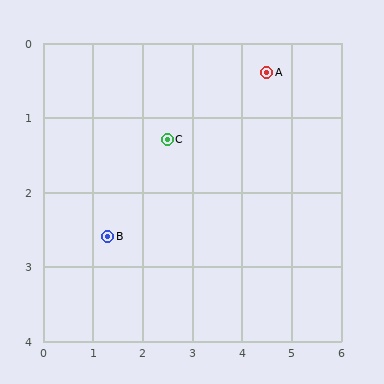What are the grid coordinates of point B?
Point B is at approximately (1.3, 2.6).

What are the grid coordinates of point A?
Point A is at approximately (4.5, 0.4).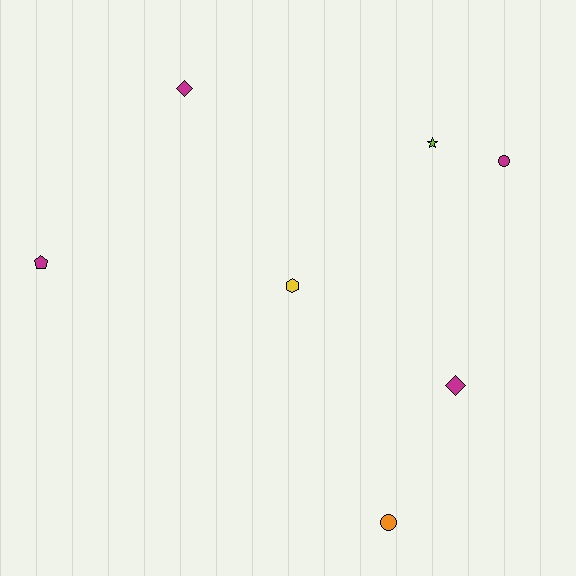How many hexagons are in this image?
There is 1 hexagon.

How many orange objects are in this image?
There is 1 orange object.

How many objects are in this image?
There are 7 objects.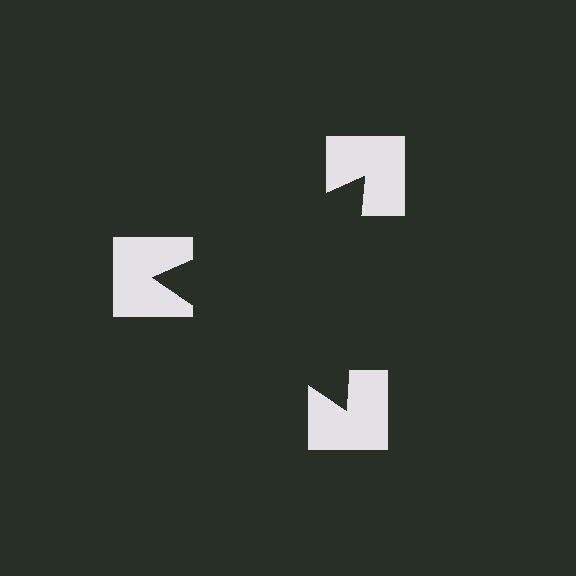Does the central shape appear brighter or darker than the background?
It typically appears slightly darker than the background, even though no actual brightness change is drawn.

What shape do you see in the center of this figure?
An illusory triangle — its edges are inferred from the aligned wedge cuts in the notched squares, not physically drawn.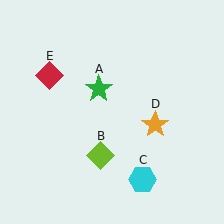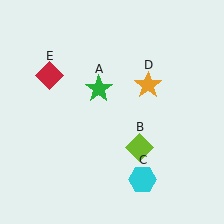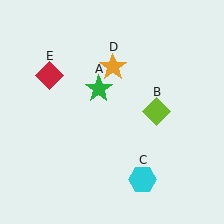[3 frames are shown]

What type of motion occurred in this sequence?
The lime diamond (object B), orange star (object D) rotated counterclockwise around the center of the scene.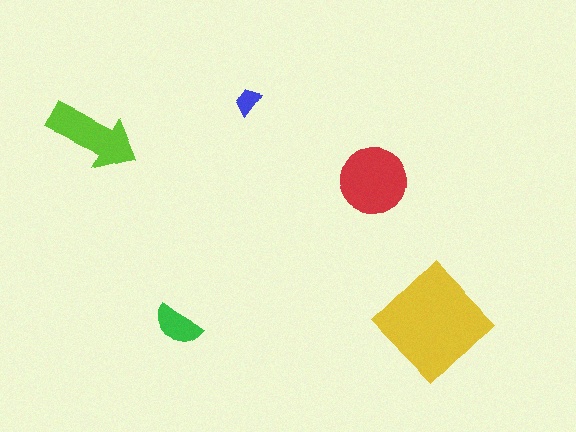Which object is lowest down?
The green semicircle is bottommost.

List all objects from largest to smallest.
The yellow diamond, the red circle, the lime arrow, the green semicircle, the blue trapezoid.